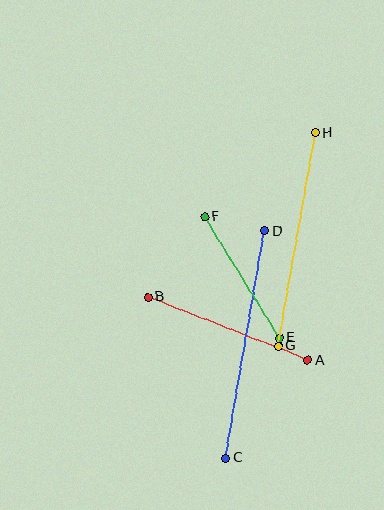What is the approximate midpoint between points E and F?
The midpoint is at approximately (242, 277) pixels.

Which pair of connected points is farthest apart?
Points C and D are farthest apart.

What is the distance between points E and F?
The distance is approximately 142 pixels.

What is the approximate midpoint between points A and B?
The midpoint is at approximately (228, 329) pixels.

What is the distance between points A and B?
The distance is approximately 172 pixels.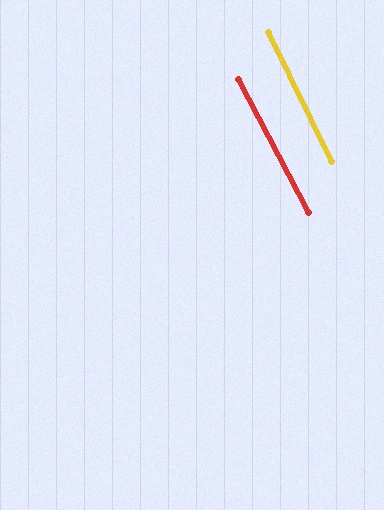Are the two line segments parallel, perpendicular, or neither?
Parallel — their directions differ by only 1.6°.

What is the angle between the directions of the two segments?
Approximately 2 degrees.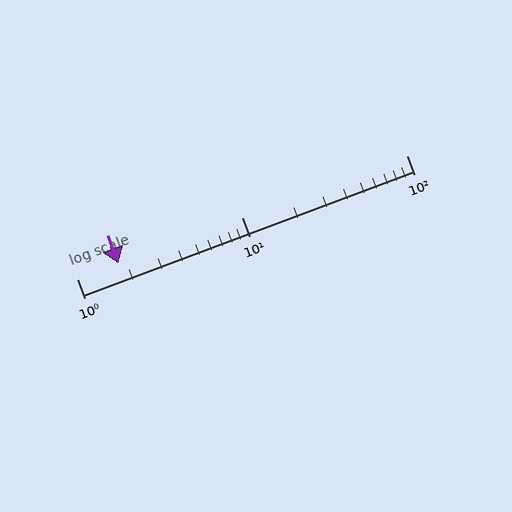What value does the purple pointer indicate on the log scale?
The pointer indicates approximately 1.8.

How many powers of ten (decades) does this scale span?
The scale spans 2 decades, from 1 to 100.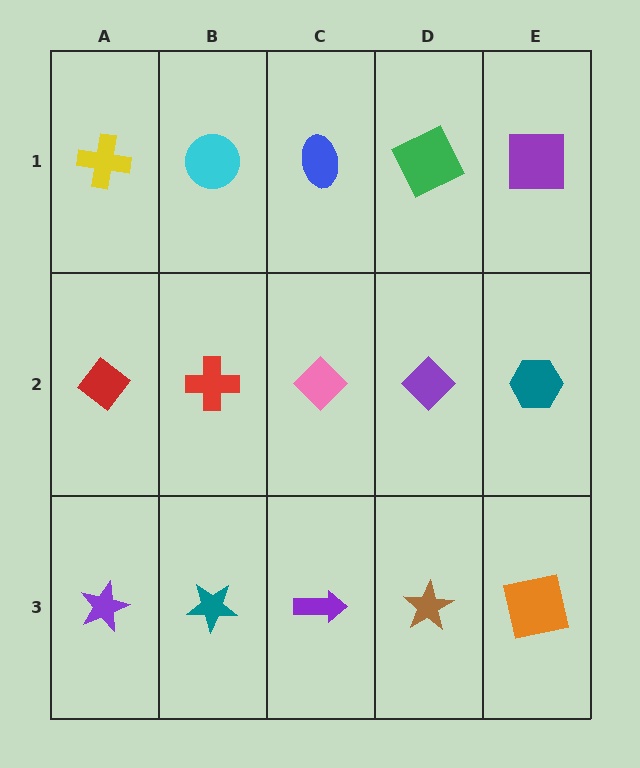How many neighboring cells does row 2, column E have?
3.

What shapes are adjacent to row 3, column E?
A teal hexagon (row 2, column E), a brown star (row 3, column D).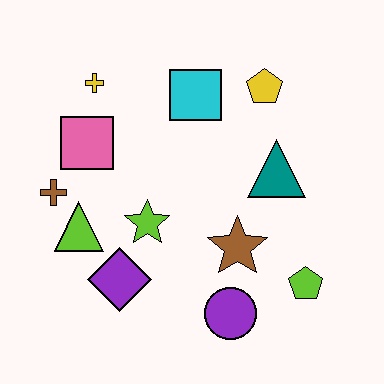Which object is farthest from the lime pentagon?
The yellow cross is farthest from the lime pentagon.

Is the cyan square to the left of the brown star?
Yes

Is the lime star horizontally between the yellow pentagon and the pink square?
Yes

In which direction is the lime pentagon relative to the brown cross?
The lime pentagon is to the right of the brown cross.